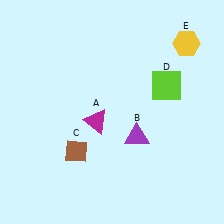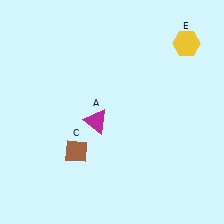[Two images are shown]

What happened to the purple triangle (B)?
The purple triangle (B) was removed in Image 2. It was in the bottom-right area of Image 1.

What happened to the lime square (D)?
The lime square (D) was removed in Image 2. It was in the top-right area of Image 1.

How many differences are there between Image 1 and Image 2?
There are 2 differences between the two images.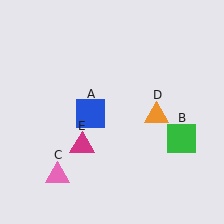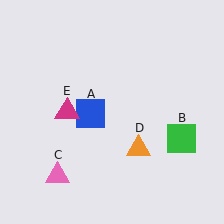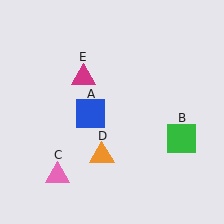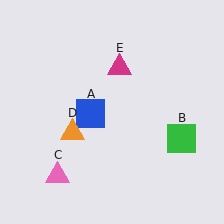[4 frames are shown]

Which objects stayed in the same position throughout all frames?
Blue square (object A) and green square (object B) and pink triangle (object C) remained stationary.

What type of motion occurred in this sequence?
The orange triangle (object D), magenta triangle (object E) rotated clockwise around the center of the scene.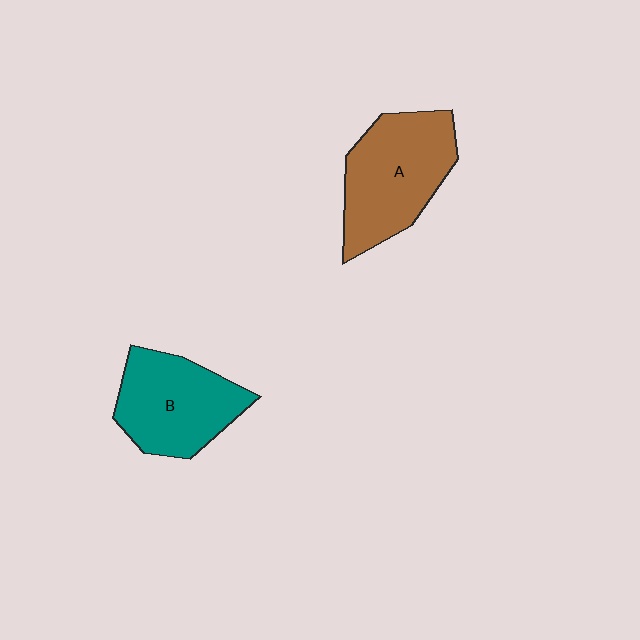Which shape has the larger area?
Shape A (brown).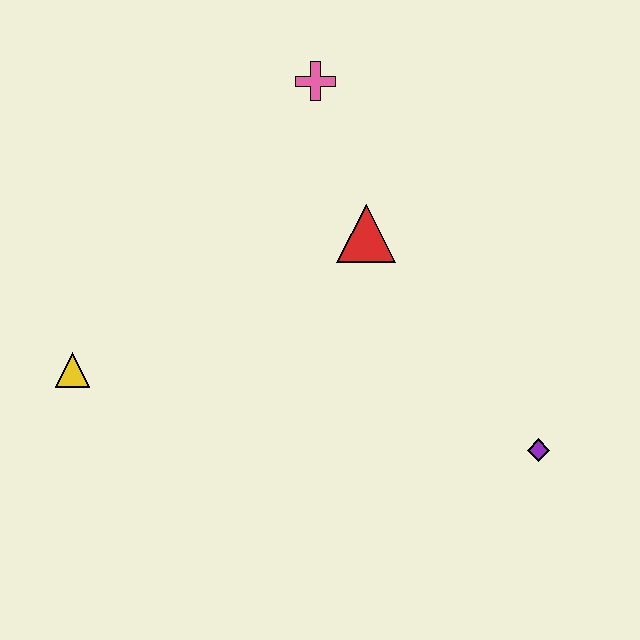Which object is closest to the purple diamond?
The red triangle is closest to the purple diamond.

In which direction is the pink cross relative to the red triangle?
The pink cross is above the red triangle.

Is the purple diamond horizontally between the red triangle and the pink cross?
No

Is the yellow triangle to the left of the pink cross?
Yes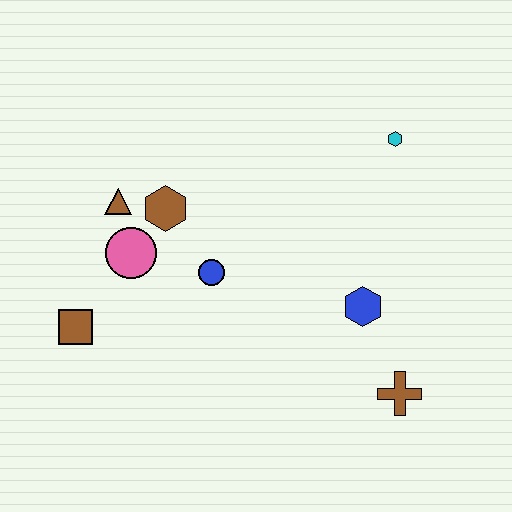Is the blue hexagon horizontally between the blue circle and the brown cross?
Yes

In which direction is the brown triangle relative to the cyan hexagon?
The brown triangle is to the left of the cyan hexagon.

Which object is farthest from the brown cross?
The brown triangle is farthest from the brown cross.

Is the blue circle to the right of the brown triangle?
Yes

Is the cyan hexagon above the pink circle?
Yes